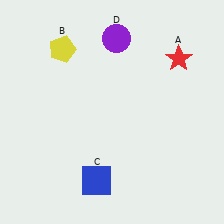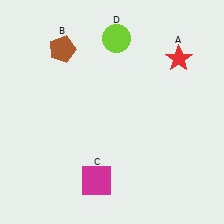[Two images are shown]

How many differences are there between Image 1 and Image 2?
There are 3 differences between the two images.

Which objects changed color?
B changed from yellow to brown. C changed from blue to magenta. D changed from purple to lime.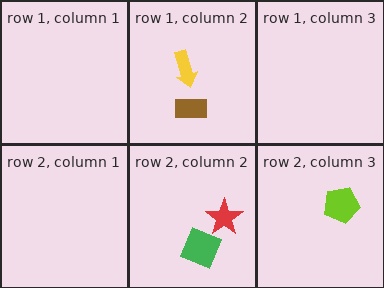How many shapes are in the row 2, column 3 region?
1.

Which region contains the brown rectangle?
The row 1, column 2 region.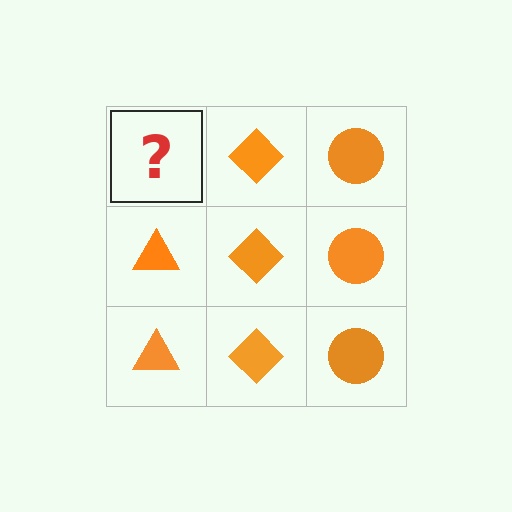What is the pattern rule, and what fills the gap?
The rule is that each column has a consistent shape. The gap should be filled with an orange triangle.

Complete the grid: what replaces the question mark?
The question mark should be replaced with an orange triangle.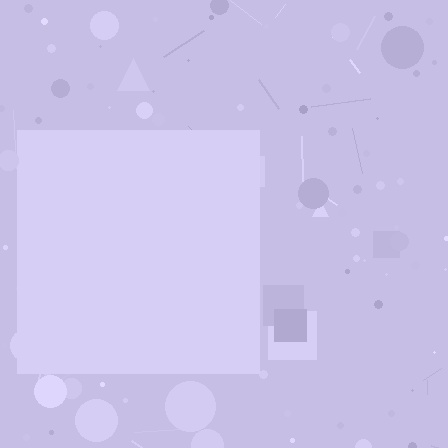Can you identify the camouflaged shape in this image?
The camouflaged shape is a square.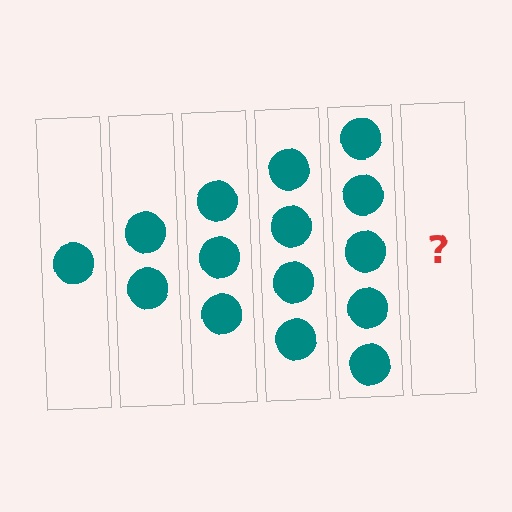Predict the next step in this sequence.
The next step is 6 circles.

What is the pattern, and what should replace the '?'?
The pattern is that each step adds one more circle. The '?' should be 6 circles.